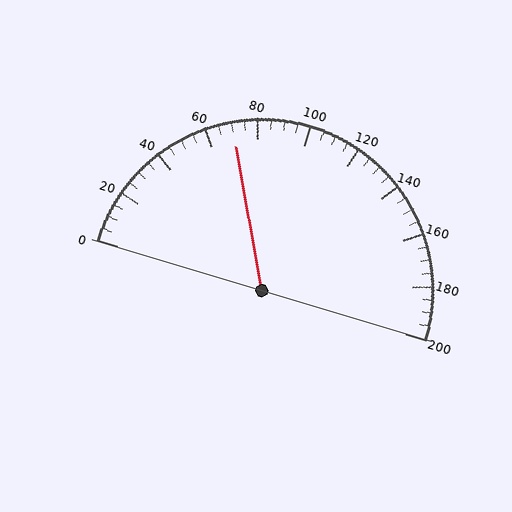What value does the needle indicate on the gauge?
The needle indicates approximately 70.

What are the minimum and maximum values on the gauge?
The gauge ranges from 0 to 200.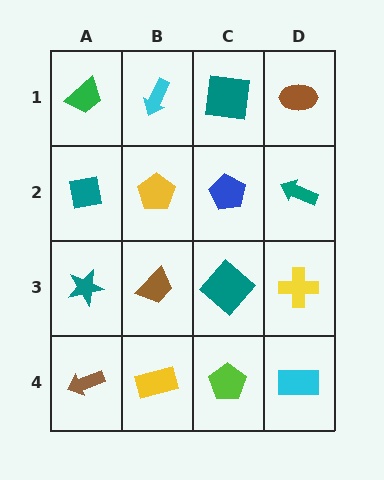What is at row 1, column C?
A teal square.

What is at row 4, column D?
A cyan rectangle.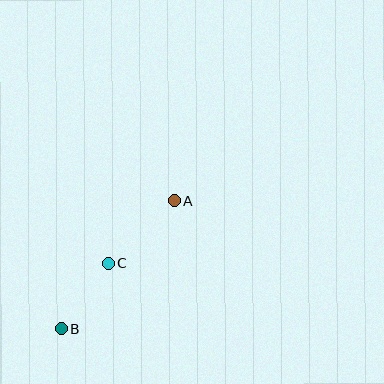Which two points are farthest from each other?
Points A and B are farthest from each other.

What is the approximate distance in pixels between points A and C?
The distance between A and C is approximately 91 pixels.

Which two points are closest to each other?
Points B and C are closest to each other.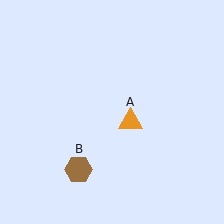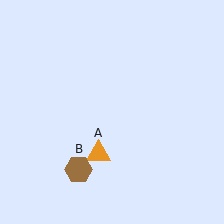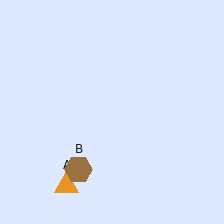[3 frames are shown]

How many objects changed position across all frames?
1 object changed position: orange triangle (object A).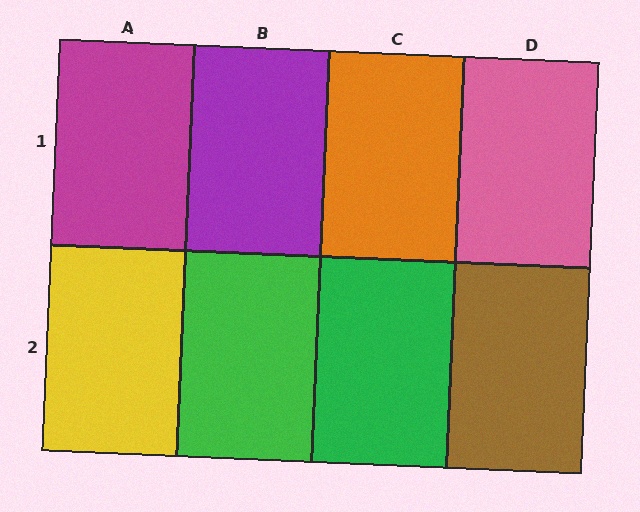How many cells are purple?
1 cell is purple.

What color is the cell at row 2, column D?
Brown.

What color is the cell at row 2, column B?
Green.